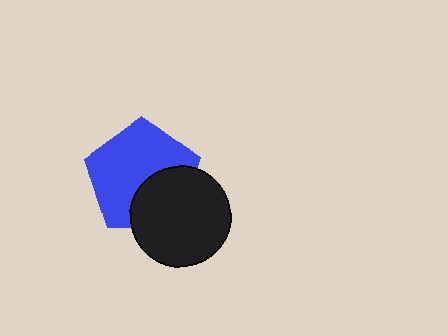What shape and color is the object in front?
The object in front is a black circle.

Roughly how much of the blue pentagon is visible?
Most of it is visible (roughly 66%).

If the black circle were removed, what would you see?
You would see the complete blue pentagon.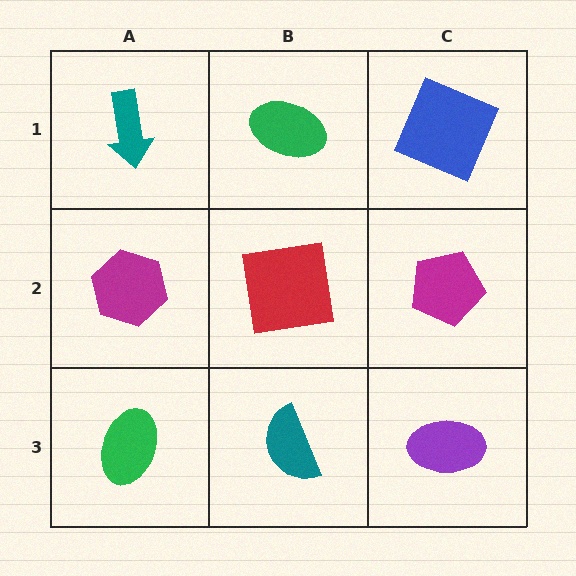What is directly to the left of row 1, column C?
A green ellipse.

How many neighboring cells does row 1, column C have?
2.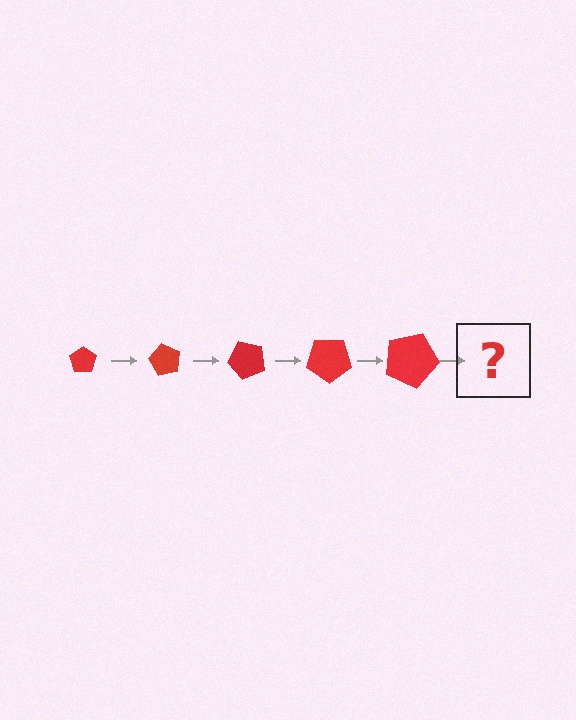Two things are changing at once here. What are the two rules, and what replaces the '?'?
The two rules are that the pentagon grows larger each step and it rotates 60 degrees each step. The '?' should be a pentagon, larger than the previous one and rotated 300 degrees from the start.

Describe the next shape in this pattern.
It should be a pentagon, larger than the previous one and rotated 300 degrees from the start.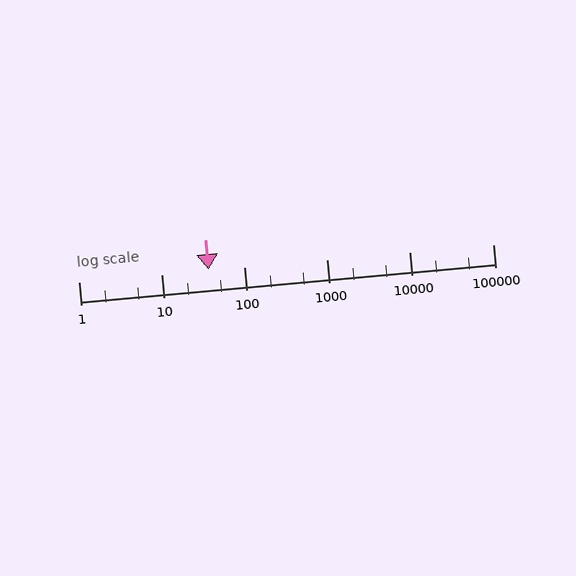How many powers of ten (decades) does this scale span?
The scale spans 5 decades, from 1 to 100000.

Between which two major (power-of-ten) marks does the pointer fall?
The pointer is between 10 and 100.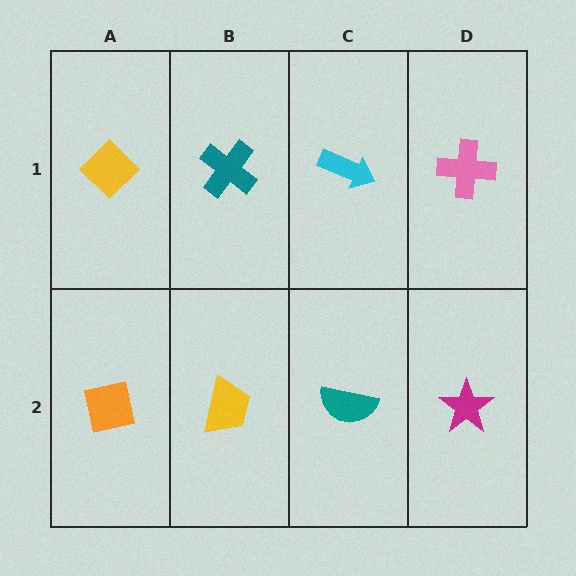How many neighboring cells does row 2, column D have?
2.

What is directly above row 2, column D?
A pink cross.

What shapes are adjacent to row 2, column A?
A yellow diamond (row 1, column A), a yellow trapezoid (row 2, column B).